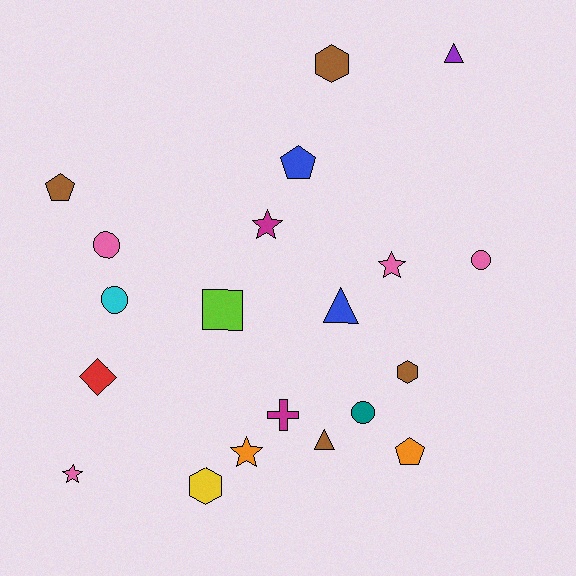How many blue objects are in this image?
There are 2 blue objects.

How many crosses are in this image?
There is 1 cross.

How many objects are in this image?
There are 20 objects.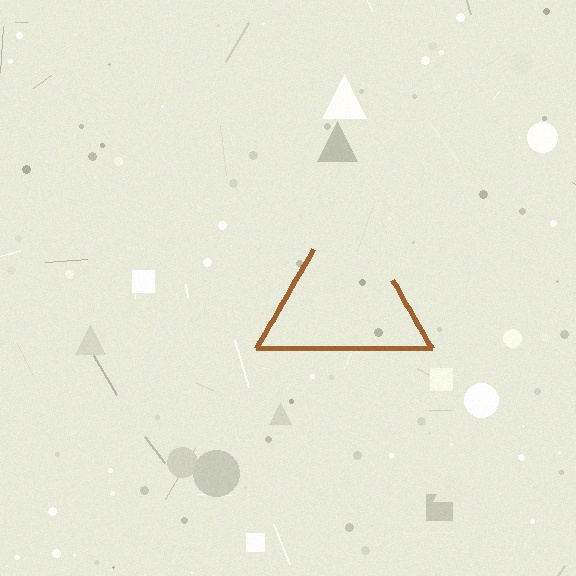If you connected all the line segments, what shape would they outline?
They would outline a triangle.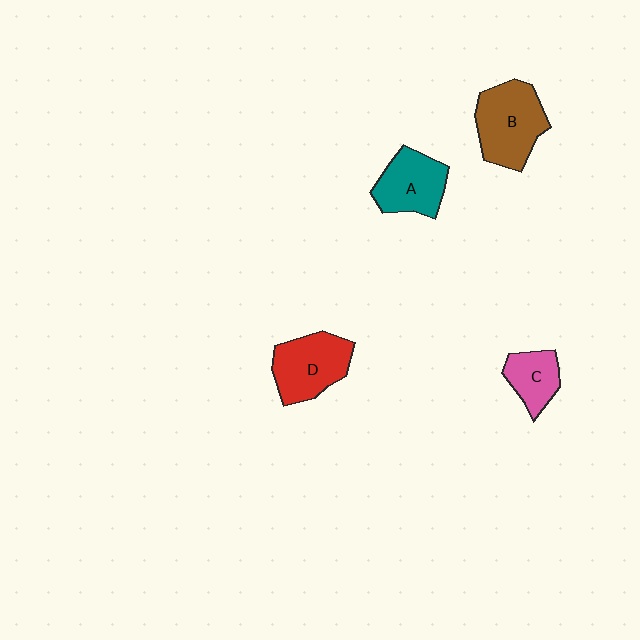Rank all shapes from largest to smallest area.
From largest to smallest: B (brown), D (red), A (teal), C (pink).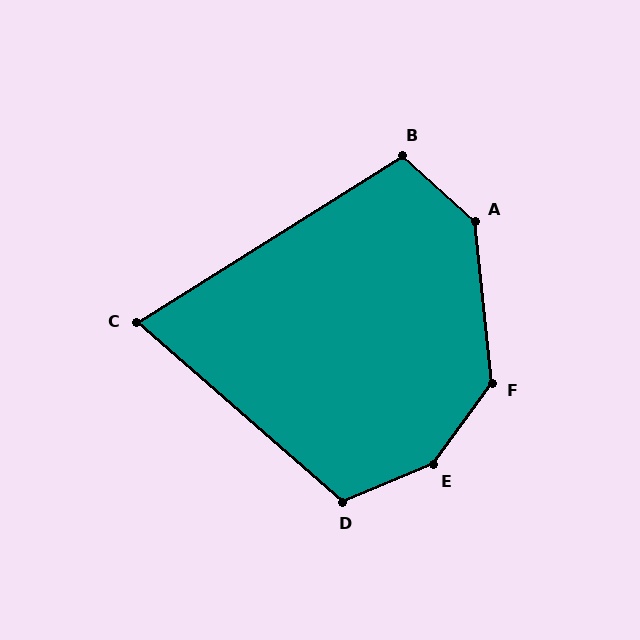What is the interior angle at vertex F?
Approximately 138 degrees (obtuse).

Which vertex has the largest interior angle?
E, at approximately 149 degrees.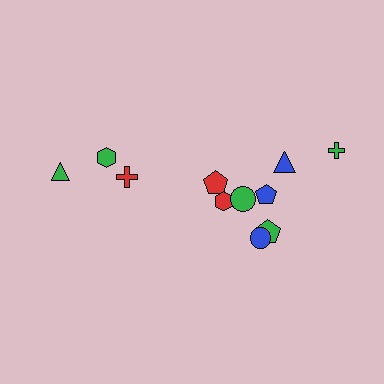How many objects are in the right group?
There are 8 objects.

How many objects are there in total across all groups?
There are 11 objects.